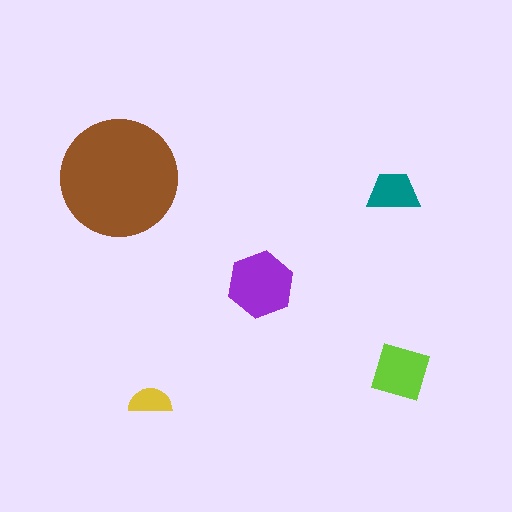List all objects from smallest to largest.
The yellow semicircle, the teal trapezoid, the lime diamond, the purple hexagon, the brown circle.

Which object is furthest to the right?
The lime diamond is rightmost.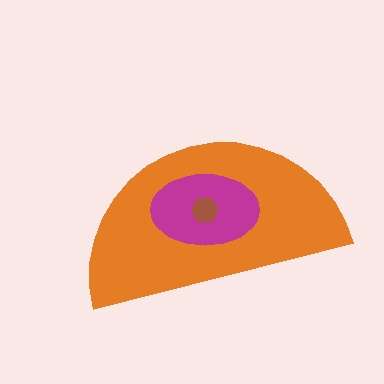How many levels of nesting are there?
3.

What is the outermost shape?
The orange semicircle.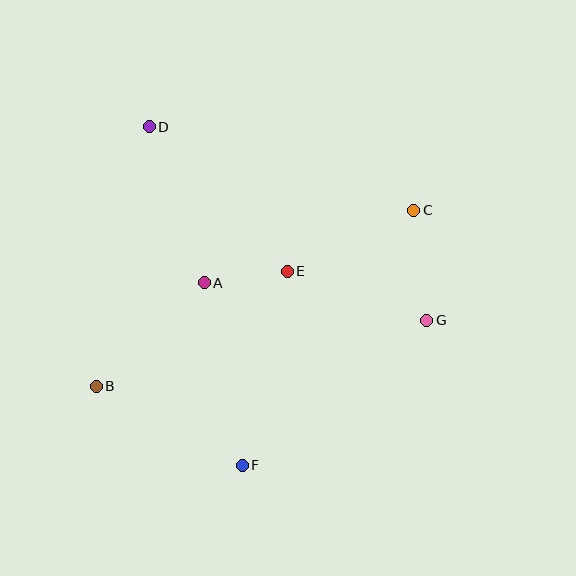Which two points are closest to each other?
Points A and E are closest to each other.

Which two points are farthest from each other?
Points B and C are farthest from each other.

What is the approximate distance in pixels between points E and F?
The distance between E and F is approximately 199 pixels.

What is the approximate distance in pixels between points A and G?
The distance between A and G is approximately 226 pixels.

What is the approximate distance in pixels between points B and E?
The distance between B and E is approximately 223 pixels.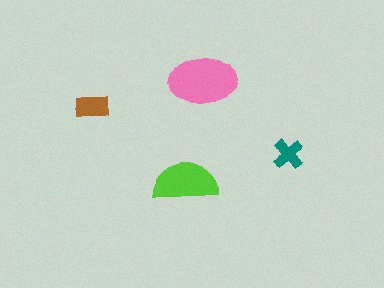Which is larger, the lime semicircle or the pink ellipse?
The pink ellipse.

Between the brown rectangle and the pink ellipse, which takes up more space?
The pink ellipse.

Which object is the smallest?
The teal cross.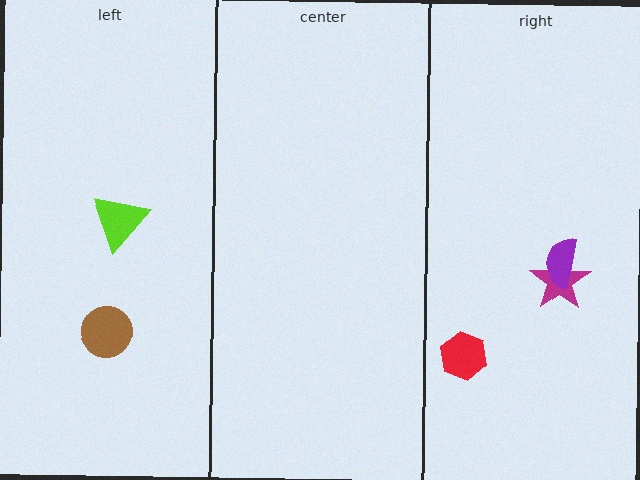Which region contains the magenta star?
The right region.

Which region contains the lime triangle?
The left region.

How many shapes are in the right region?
3.